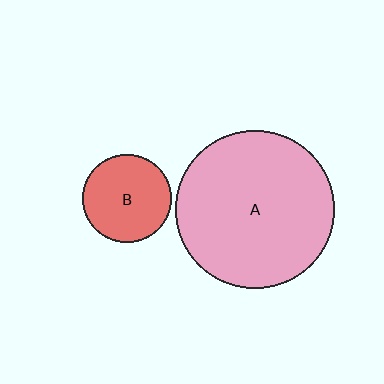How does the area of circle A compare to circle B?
Approximately 3.2 times.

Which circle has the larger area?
Circle A (pink).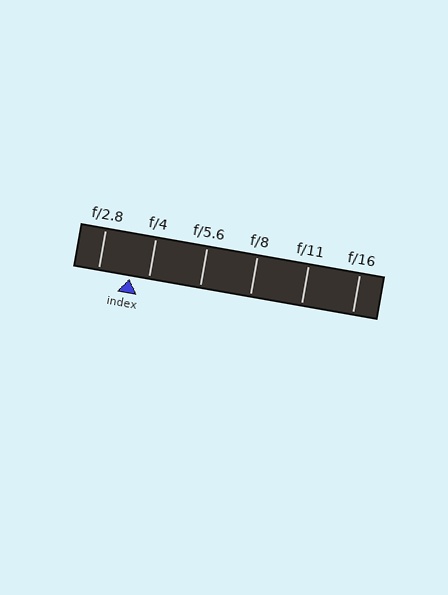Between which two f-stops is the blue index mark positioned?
The index mark is between f/2.8 and f/4.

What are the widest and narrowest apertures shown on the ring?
The widest aperture shown is f/2.8 and the narrowest is f/16.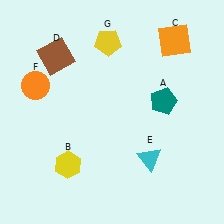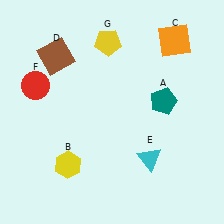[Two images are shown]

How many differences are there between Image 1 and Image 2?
There is 1 difference between the two images.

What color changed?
The circle (F) changed from orange in Image 1 to red in Image 2.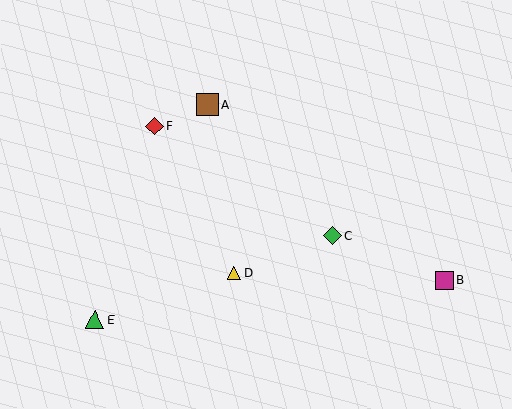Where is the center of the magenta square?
The center of the magenta square is at (444, 280).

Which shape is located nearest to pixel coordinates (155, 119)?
The red diamond (labeled F) at (155, 126) is nearest to that location.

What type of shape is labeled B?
Shape B is a magenta square.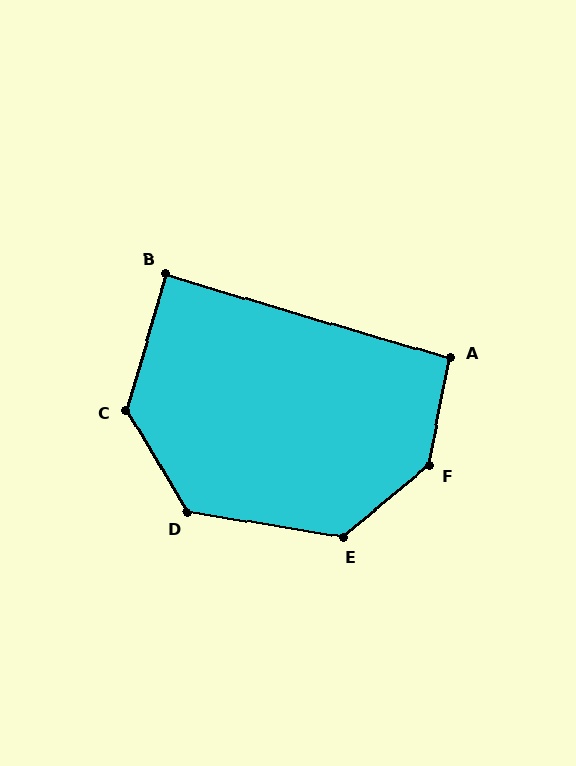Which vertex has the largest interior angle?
F, at approximately 140 degrees.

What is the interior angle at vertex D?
Approximately 130 degrees (obtuse).